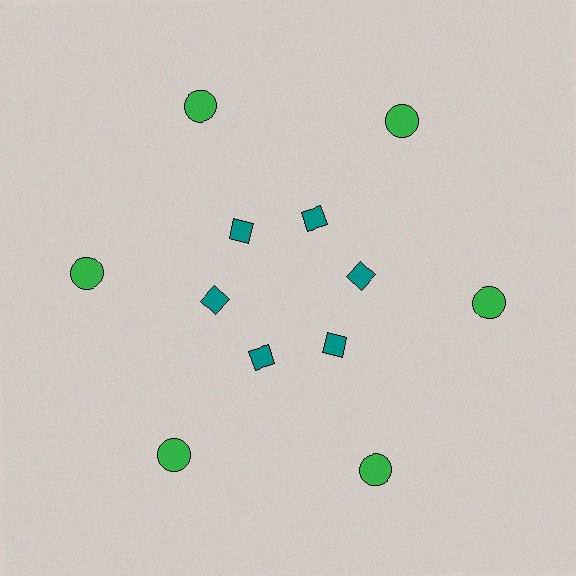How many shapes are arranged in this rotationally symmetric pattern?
There are 12 shapes, arranged in 6 groups of 2.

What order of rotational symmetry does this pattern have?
This pattern has 6-fold rotational symmetry.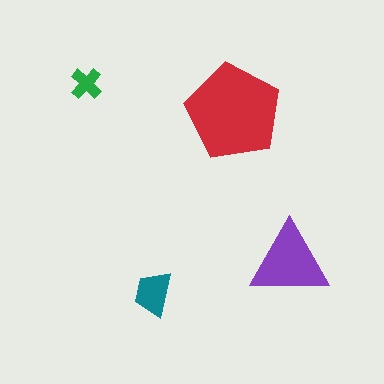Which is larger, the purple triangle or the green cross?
The purple triangle.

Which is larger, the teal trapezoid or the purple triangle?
The purple triangle.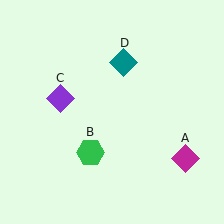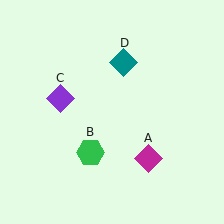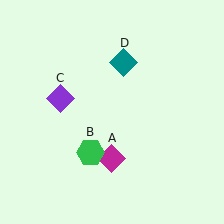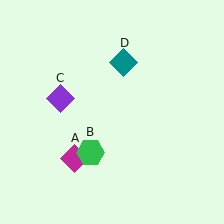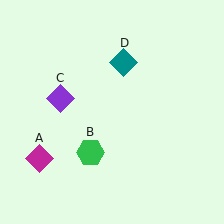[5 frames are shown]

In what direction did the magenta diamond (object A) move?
The magenta diamond (object A) moved left.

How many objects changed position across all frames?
1 object changed position: magenta diamond (object A).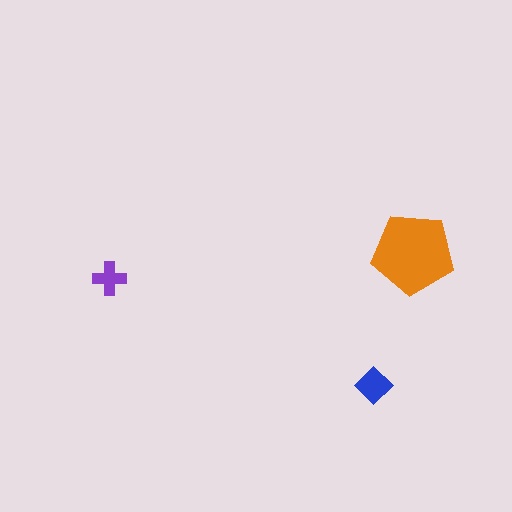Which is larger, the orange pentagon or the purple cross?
The orange pentagon.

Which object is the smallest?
The purple cross.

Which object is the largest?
The orange pentagon.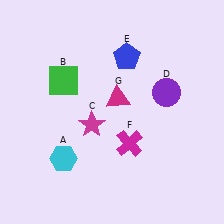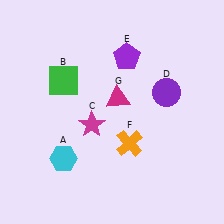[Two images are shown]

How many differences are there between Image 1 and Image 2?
There are 2 differences between the two images.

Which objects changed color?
E changed from blue to purple. F changed from magenta to orange.